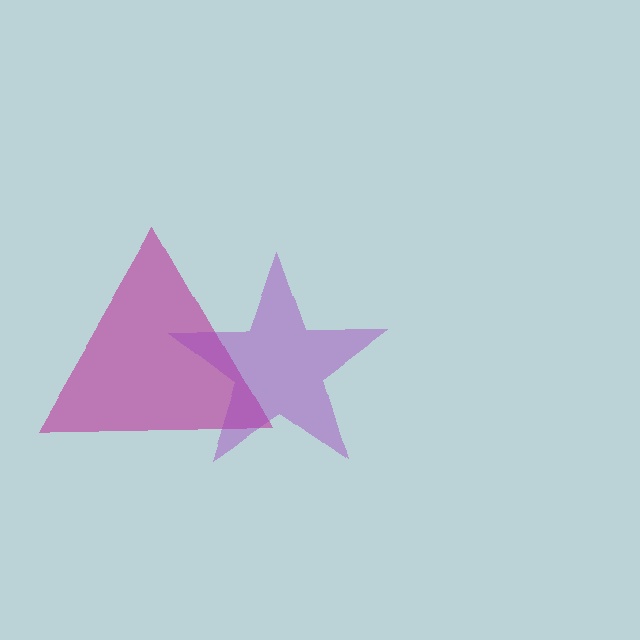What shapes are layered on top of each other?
The layered shapes are: a magenta triangle, a purple star.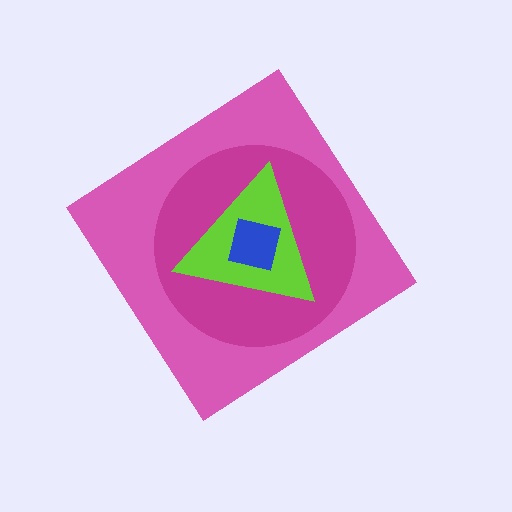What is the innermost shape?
The blue square.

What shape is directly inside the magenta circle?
The lime triangle.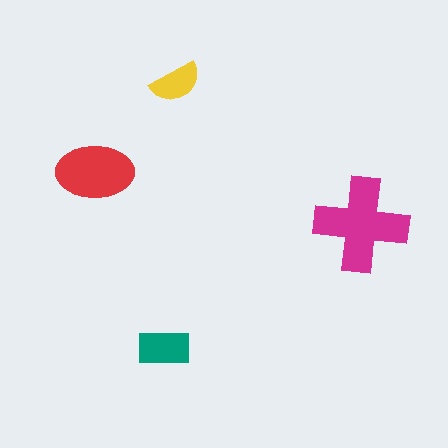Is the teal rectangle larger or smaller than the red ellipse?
Smaller.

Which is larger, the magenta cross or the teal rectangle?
The magenta cross.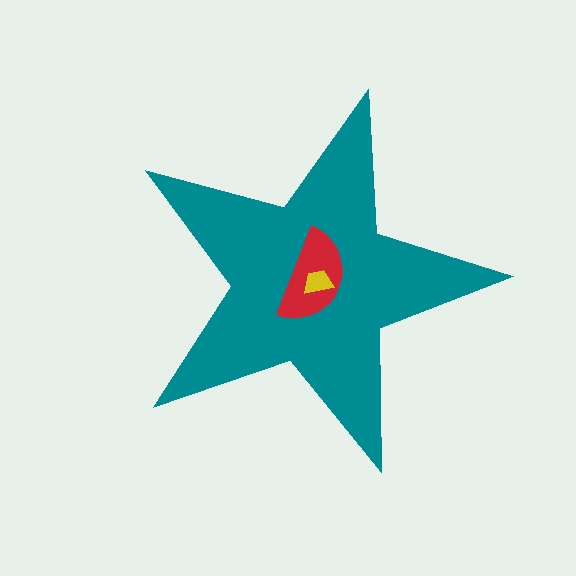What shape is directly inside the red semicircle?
The yellow trapezoid.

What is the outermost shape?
The teal star.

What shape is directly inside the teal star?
The red semicircle.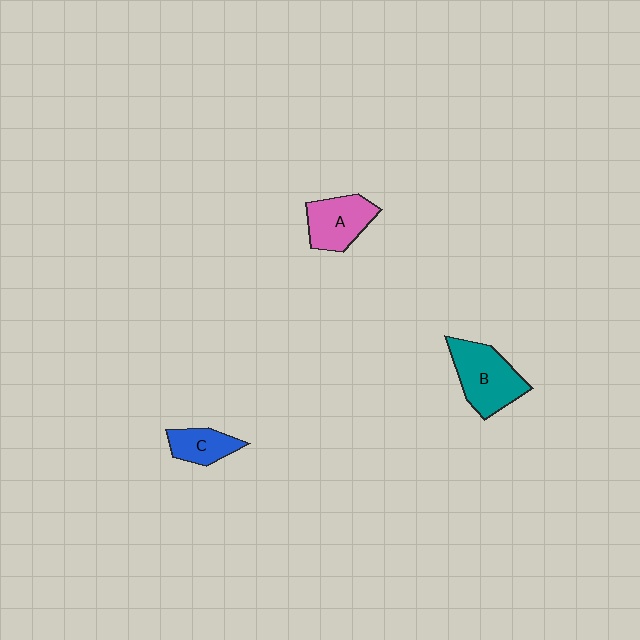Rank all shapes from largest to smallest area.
From largest to smallest: B (teal), A (pink), C (blue).